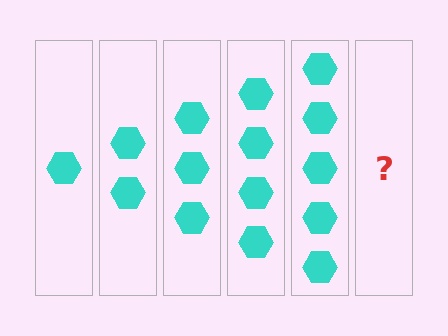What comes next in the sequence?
The next element should be 6 hexagons.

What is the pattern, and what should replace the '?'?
The pattern is that each step adds one more hexagon. The '?' should be 6 hexagons.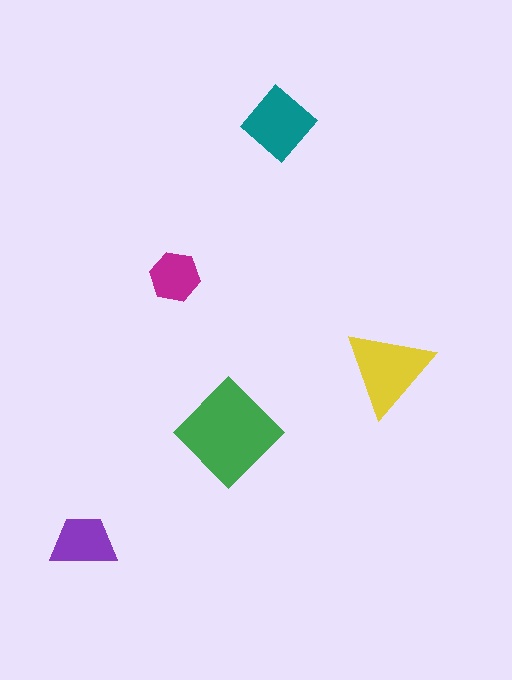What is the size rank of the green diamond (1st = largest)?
1st.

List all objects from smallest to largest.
The magenta hexagon, the purple trapezoid, the teal diamond, the yellow triangle, the green diamond.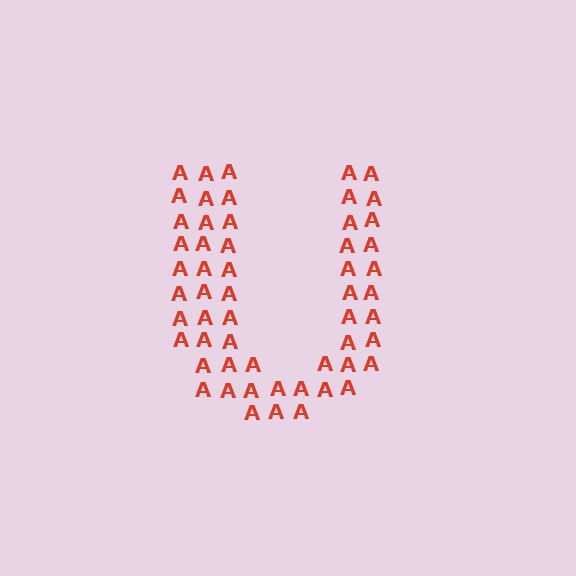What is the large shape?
The large shape is the letter U.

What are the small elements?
The small elements are letter A's.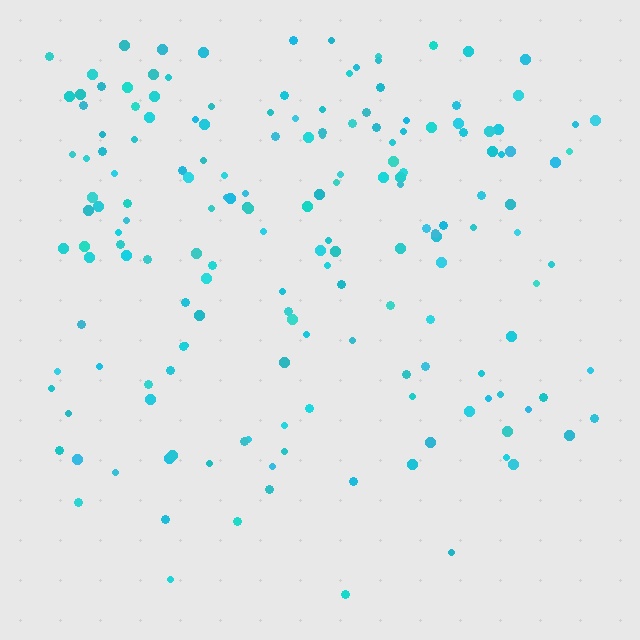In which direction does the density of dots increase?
From bottom to top, with the top side densest.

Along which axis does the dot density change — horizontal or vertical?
Vertical.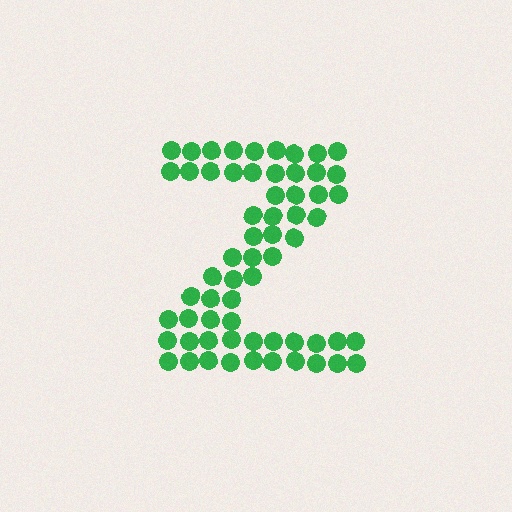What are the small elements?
The small elements are circles.